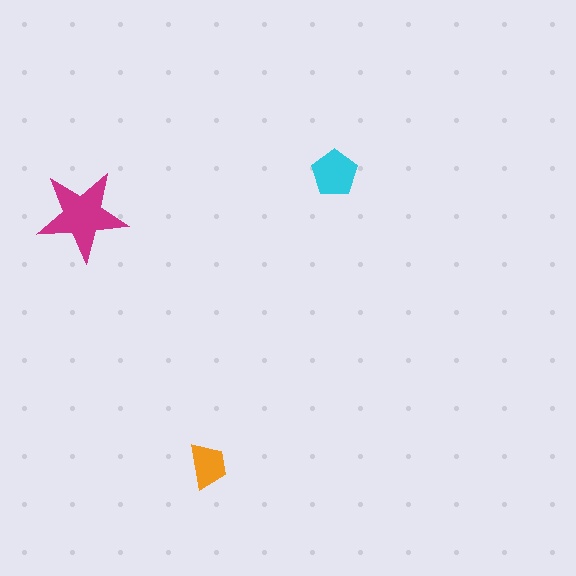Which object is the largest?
The magenta star.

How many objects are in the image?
There are 3 objects in the image.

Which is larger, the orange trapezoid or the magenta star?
The magenta star.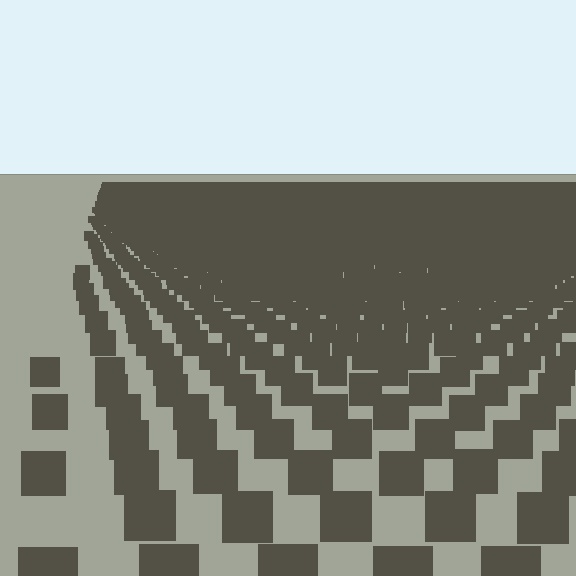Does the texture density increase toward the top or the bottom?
Density increases toward the top.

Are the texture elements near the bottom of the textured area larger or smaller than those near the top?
Larger. Near the bottom, elements are closer to the viewer and appear at a bigger on-screen size.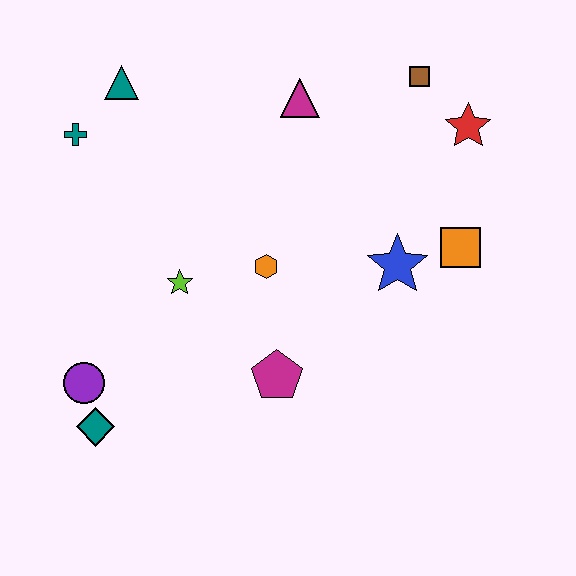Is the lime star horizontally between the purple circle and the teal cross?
No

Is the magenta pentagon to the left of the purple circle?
No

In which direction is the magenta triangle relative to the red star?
The magenta triangle is to the left of the red star.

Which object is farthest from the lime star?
The red star is farthest from the lime star.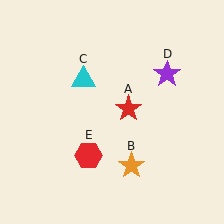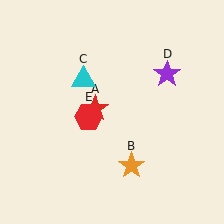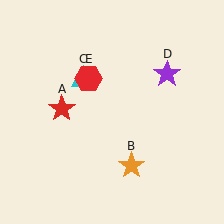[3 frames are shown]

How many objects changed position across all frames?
2 objects changed position: red star (object A), red hexagon (object E).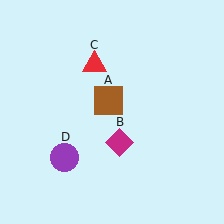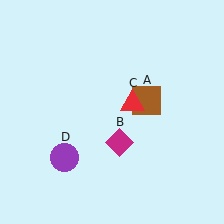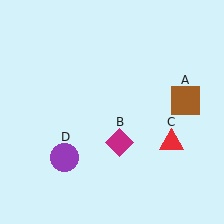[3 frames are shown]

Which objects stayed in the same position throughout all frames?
Magenta diamond (object B) and purple circle (object D) remained stationary.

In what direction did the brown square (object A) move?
The brown square (object A) moved right.